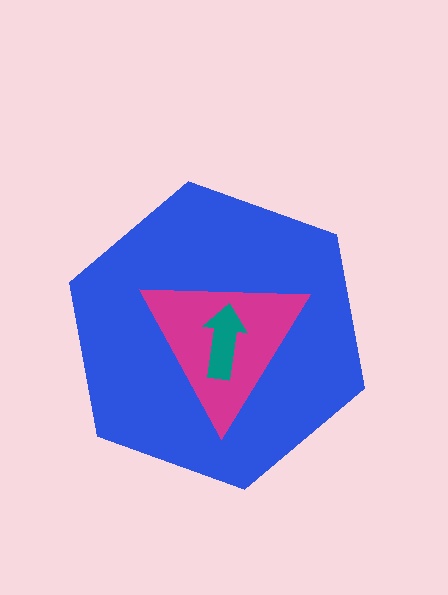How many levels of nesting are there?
3.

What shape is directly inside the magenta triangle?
The teal arrow.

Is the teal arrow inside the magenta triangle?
Yes.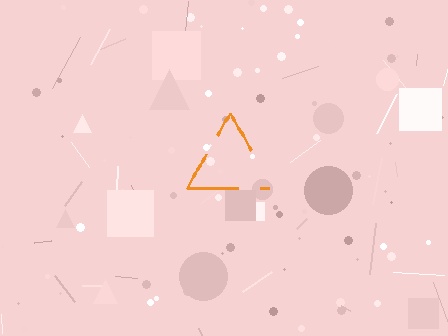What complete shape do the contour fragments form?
The contour fragments form a triangle.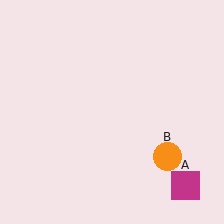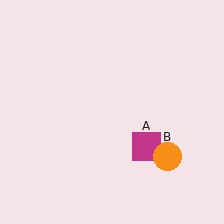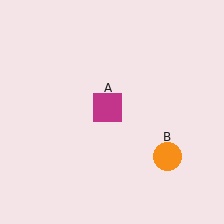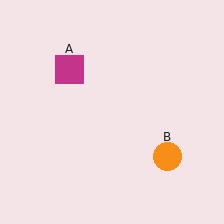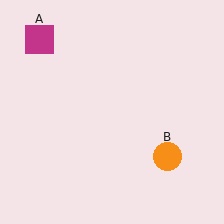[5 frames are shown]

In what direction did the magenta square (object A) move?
The magenta square (object A) moved up and to the left.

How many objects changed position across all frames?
1 object changed position: magenta square (object A).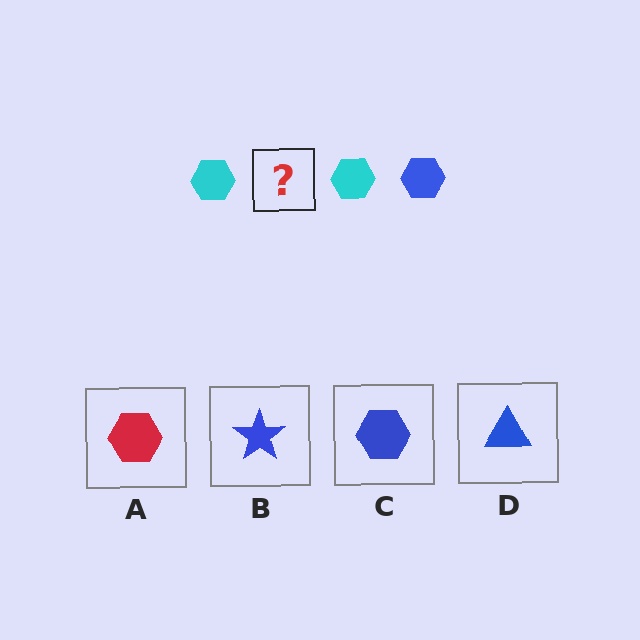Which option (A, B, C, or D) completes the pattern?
C.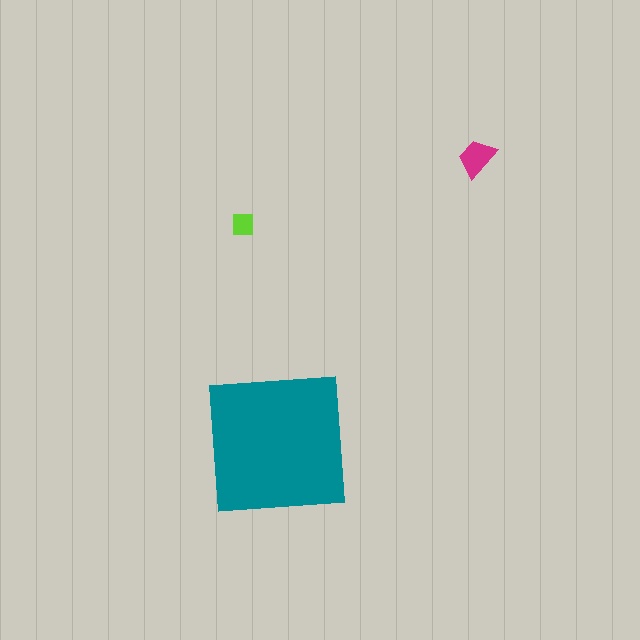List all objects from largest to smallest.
The teal square, the magenta trapezoid, the lime square.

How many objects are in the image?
There are 3 objects in the image.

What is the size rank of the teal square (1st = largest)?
1st.